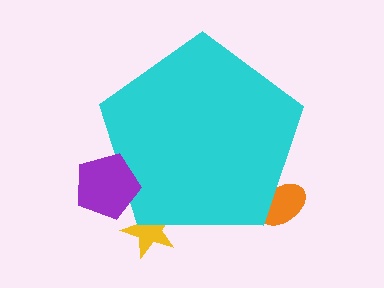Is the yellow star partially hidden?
Yes, the yellow star is partially hidden behind the cyan pentagon.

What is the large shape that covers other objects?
A cyan pentagon.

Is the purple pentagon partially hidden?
No, the purple pentagon is fully visible.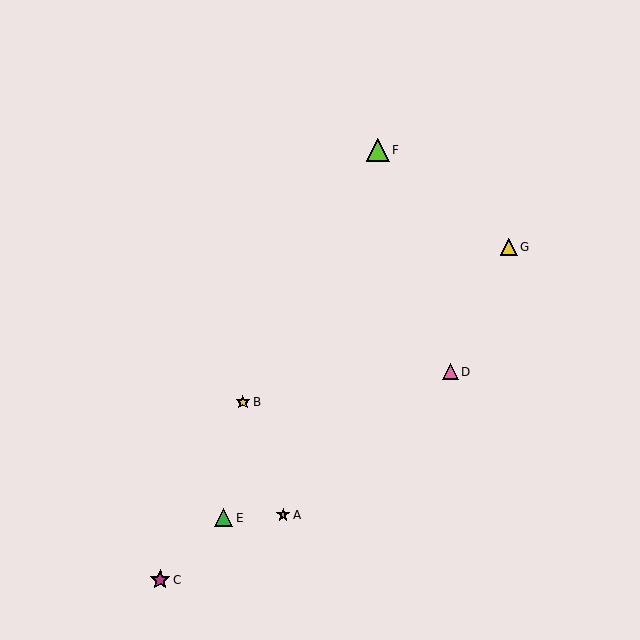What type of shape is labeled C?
Shape C is a magenta star.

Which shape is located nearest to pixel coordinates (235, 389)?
The yellow star (labeled B) at (243, 402) is nearest to that location.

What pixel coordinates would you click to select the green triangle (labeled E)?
Click at (224, 518) to select the green triangle E.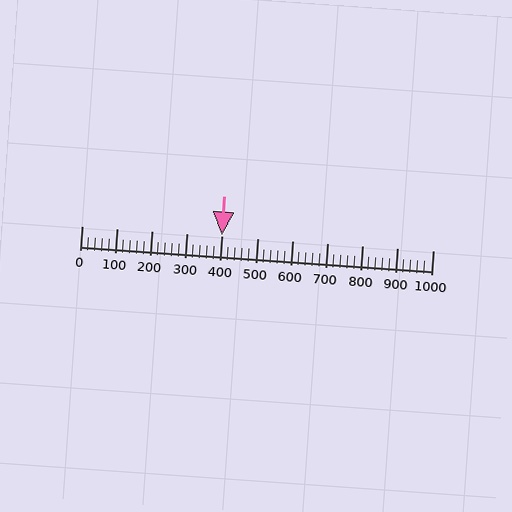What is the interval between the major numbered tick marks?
The major tick marks are spaced 100 units apart.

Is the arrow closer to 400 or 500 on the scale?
The arrow is closer to 400.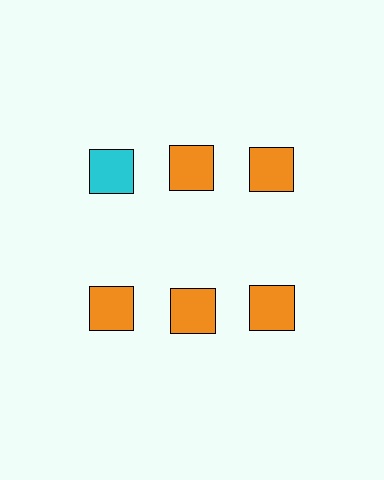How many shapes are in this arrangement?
There are 6 shapes arranged in a grid pattern.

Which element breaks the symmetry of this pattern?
The cyan square in the top row, leftmost column breaks the symmetry. All other shapes are orange squares.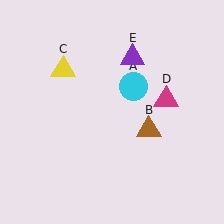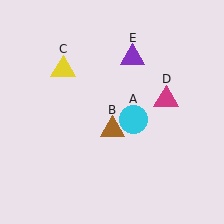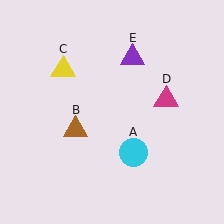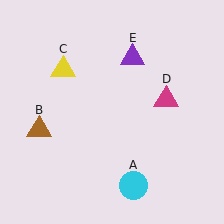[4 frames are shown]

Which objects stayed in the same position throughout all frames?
Yellow triangle (object C) and magenta triangle (object D) and purple triangle (object E) remained stationary.